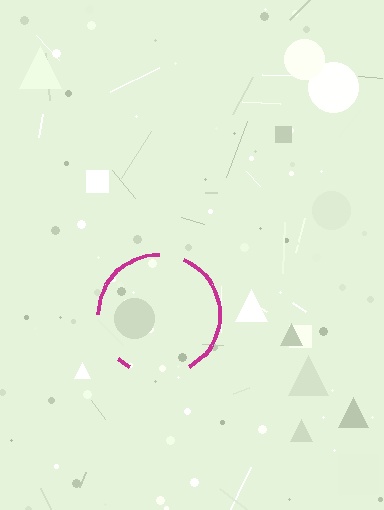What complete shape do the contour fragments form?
The contour fragments form a circle.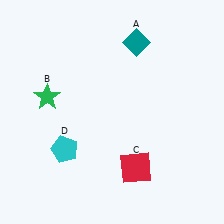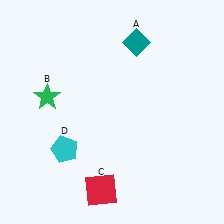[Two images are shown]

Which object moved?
The red square (C) moved left.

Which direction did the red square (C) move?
The red square (C) moved left.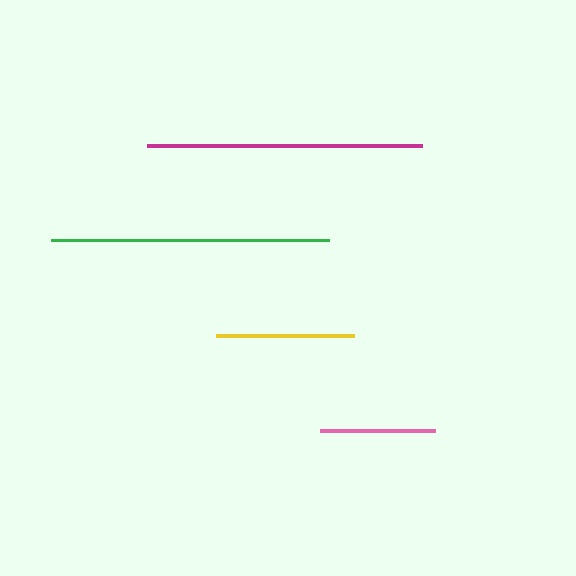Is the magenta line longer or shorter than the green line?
The green line is longer than the magenta line.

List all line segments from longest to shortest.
From longest to shortest: green, magenta, yellow, pink.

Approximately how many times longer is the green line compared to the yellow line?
The green line is approximately 2.0 times the length of the yellow line.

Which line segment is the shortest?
The pink line is the shortest at approximately 115 pixels.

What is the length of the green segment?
The green segment is approximately 278 pixels long.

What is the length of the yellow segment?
The yellow segment is approximately 137 pixels long.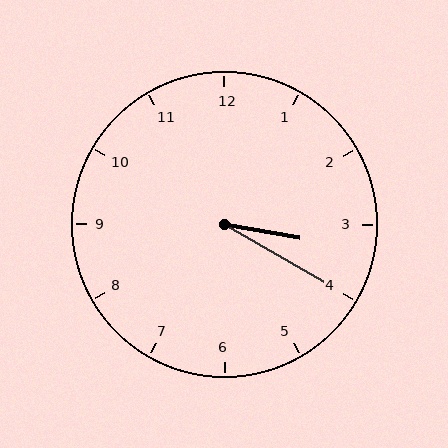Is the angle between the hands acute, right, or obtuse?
It is acute.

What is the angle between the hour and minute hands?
Approximately 20 degrees.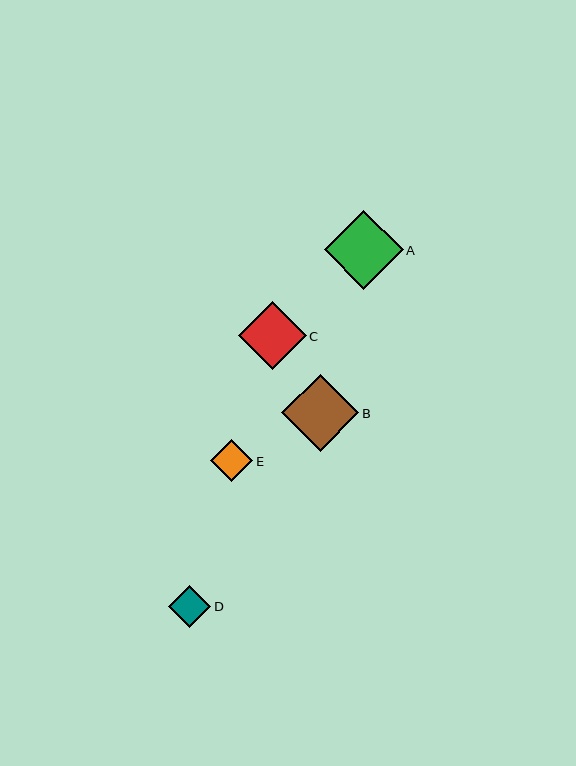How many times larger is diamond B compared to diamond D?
Diamond B is approximately 1.8 times the size of diamond D.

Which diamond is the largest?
Diamond A is the largest with a size of approximately 79 pixels.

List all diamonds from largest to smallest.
From largest to smallest: A, B, C, E, D.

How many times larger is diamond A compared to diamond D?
Diamond A is approximately 1.9 times the size of diamond D.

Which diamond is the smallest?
Diamond D is the smallest with a size of approximately 42 pixels.